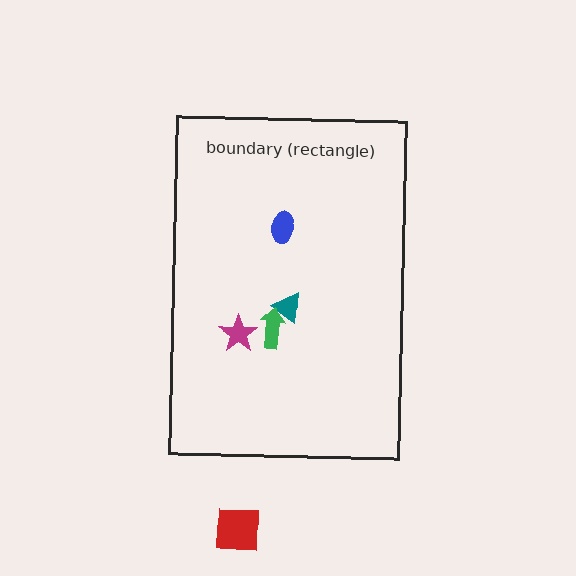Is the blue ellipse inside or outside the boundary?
Inside.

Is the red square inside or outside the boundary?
Outside.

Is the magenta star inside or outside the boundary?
Inside.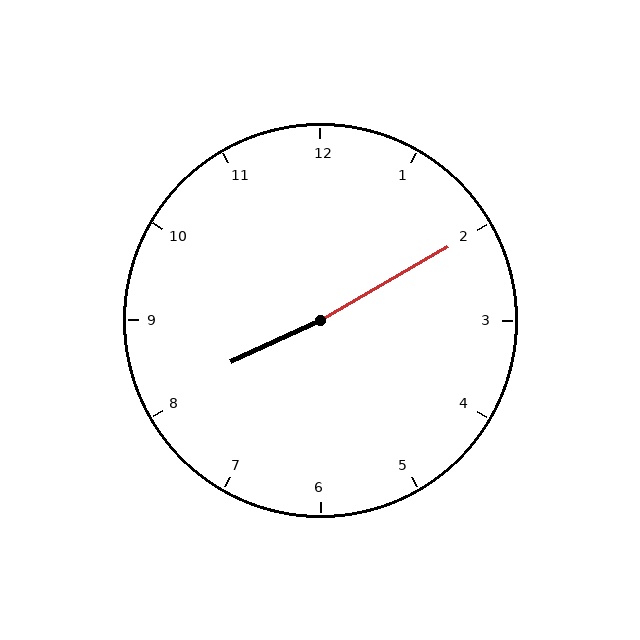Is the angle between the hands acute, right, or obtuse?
It is obtuse.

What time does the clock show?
8:10.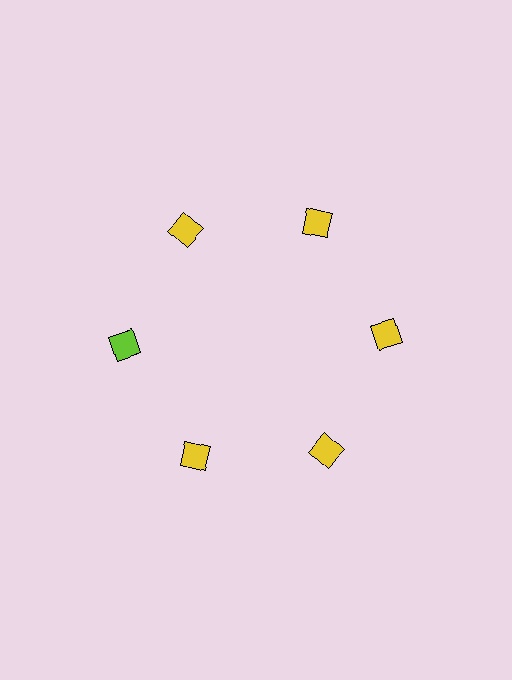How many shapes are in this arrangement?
There are 6 shapes arranged in a ring pattern.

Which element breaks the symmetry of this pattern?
The lime diamond at roughly the 9 o'clock position breaks the symmetry. All other shapes are yellow diamonds.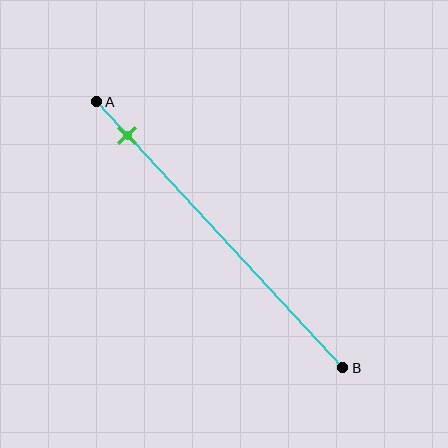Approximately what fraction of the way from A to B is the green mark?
The green mark is approximately 15% of the way from A to B.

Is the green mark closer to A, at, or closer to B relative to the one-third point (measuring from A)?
The green mark is closer to point A than the one-third point of segment AB.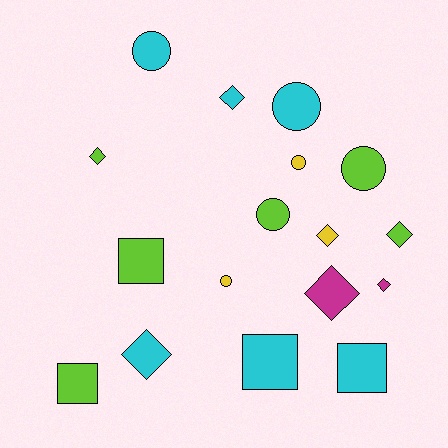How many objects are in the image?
There are 17 objects.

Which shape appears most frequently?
Diamond, with 7 objects.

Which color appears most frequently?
Cyan, with 6 objects.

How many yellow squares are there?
There are no yellow squares.